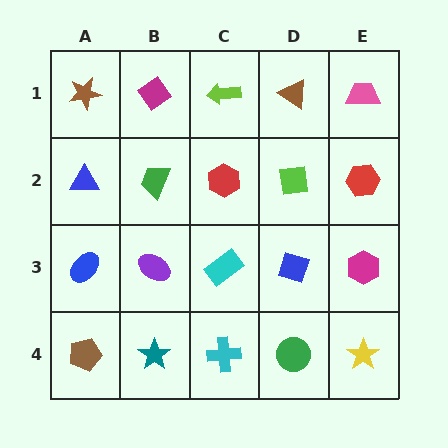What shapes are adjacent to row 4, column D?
A blue diamond (row 3, column D), a cyan cross (row 4, column C), a yellow star (row 4, column E).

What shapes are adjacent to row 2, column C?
A lime arrow (row 1, column C), a cyan rectangle (row 3, column C), a green trapezoid (row 2, column B), a lime square (row 2, column D).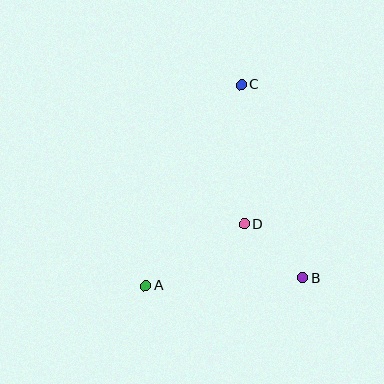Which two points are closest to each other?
Points B and D are closest to each other.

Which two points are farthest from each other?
Points A and C are farthest from each other.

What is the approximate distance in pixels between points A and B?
The distance between A and B is approximately 157 pixels.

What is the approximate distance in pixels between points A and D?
The distance between A and D is approximately 116 pixels.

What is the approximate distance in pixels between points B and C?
The distance between B and C is approximately 202 pixels.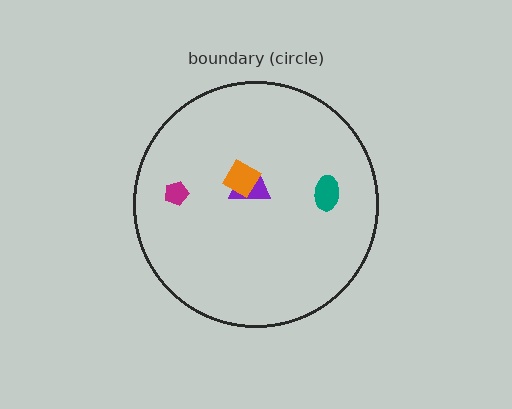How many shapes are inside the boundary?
4 inside, 0 outside.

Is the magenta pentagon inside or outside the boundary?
Inside.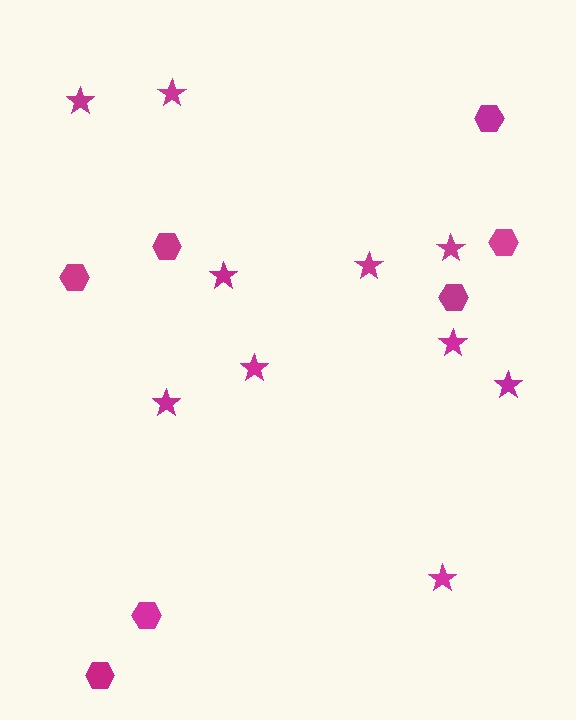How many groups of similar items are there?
There are 2 groups: one group of stars (10) and one group of hexagons (7).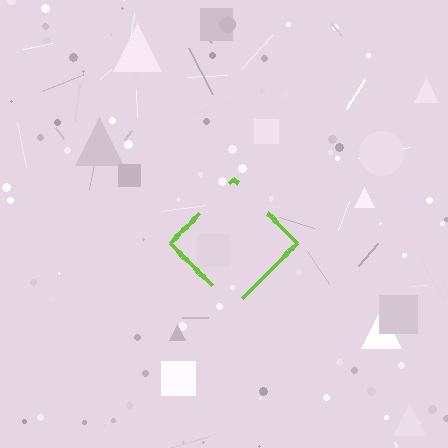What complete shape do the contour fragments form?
The contour fragments form a diamond.